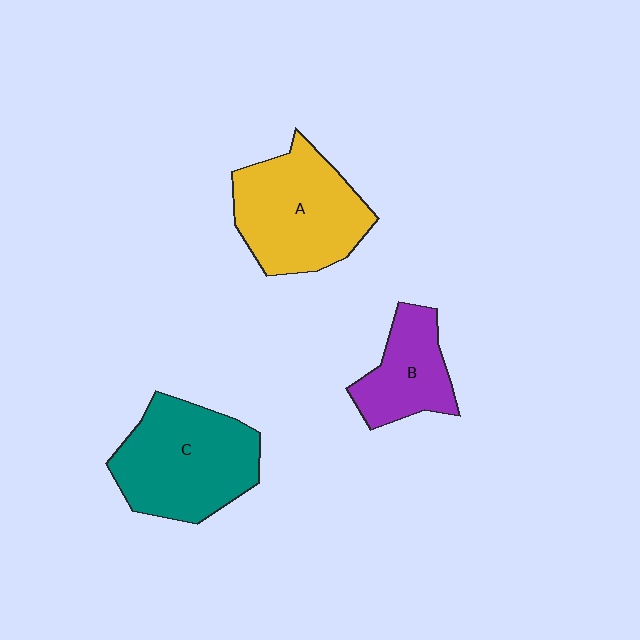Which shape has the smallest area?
Shape B (purple).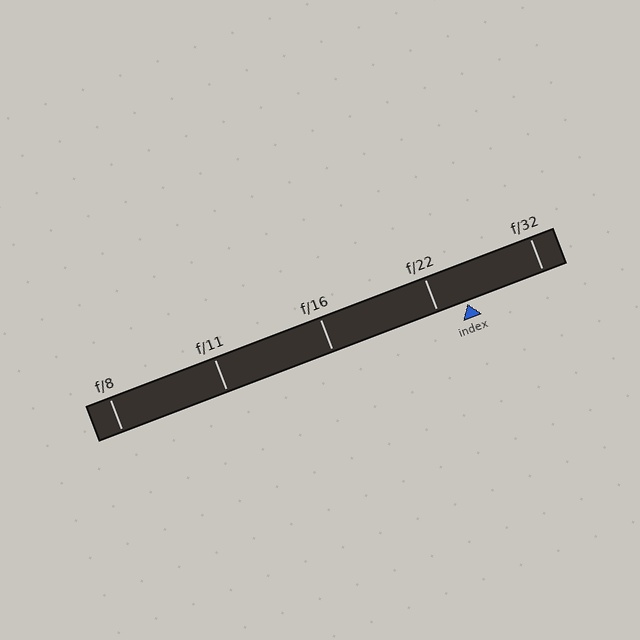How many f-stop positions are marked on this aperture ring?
There are 5 f-stop positions marked.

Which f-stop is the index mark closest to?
The index mark is closest to f/22.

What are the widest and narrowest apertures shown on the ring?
The widest aperture shown is f/8 and the narrowest is f/32.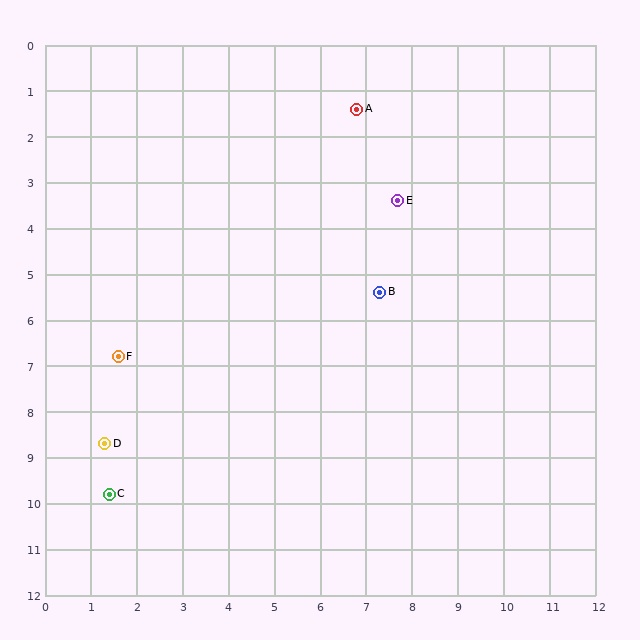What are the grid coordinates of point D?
Point D is at approximately (1.3, 8.7).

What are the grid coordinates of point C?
Point C is at approximately (1.4, 9.8).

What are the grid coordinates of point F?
Point F is at approximately (1.6, 6.8).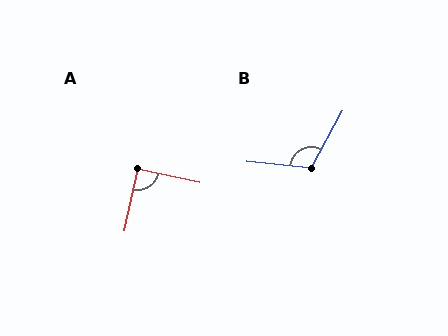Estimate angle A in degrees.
Approximately 90 degrees.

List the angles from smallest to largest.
A (90°), B (112°).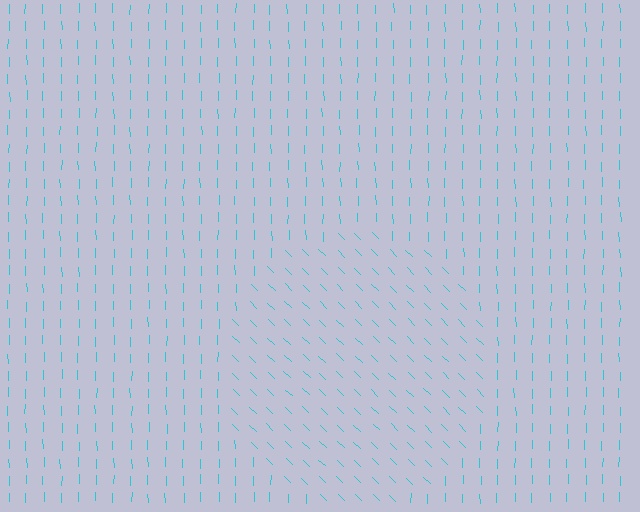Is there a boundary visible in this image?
Yes, there is a texture boundary formed by a change in line orientation.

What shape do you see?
I see a circle.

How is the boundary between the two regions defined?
The boundary is defined purely by a change in line orientation (approximately 45 degrees difference). All lines are the same color and thickness.